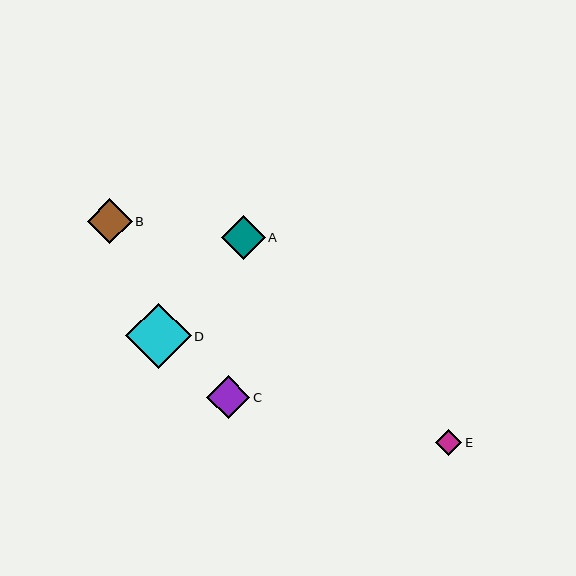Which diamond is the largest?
Diamond D is the largest with a size of approximately 66 pixels.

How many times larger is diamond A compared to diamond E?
Diamond A is approximately 1.7 times the size of diamond E.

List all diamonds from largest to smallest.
From largest to smallest: D, B, A, C, E.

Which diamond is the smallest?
Diamond E is the smallest with a size of approximately 26 pixels.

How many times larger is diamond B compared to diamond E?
Diamond B is approximately 1.7 times the size of diamond E.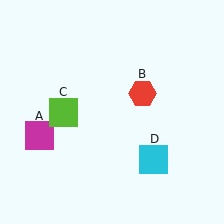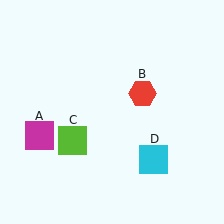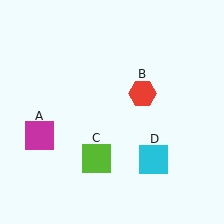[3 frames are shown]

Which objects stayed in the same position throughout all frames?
Magenta square (object A) and red hexagon (object B) and cyan square (object D) remained stationary.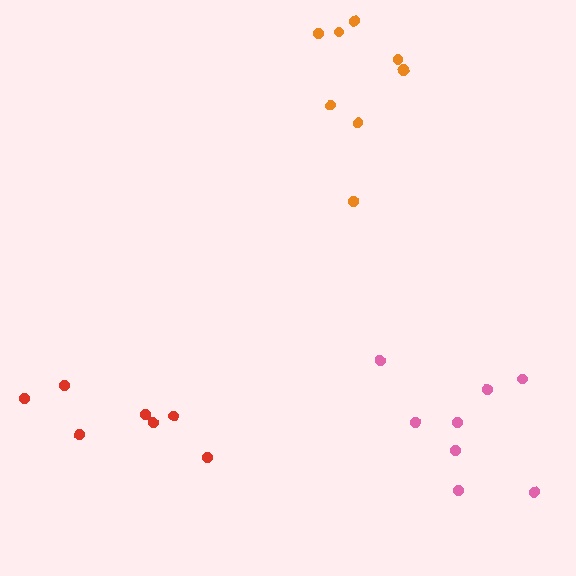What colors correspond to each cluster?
The clusters are colored: red, orange, pink.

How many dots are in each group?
Group 1: 7 dots, Group 2: 9 dots, Group 3: 8 dots (24 total).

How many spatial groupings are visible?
There are 3 spatial groupings.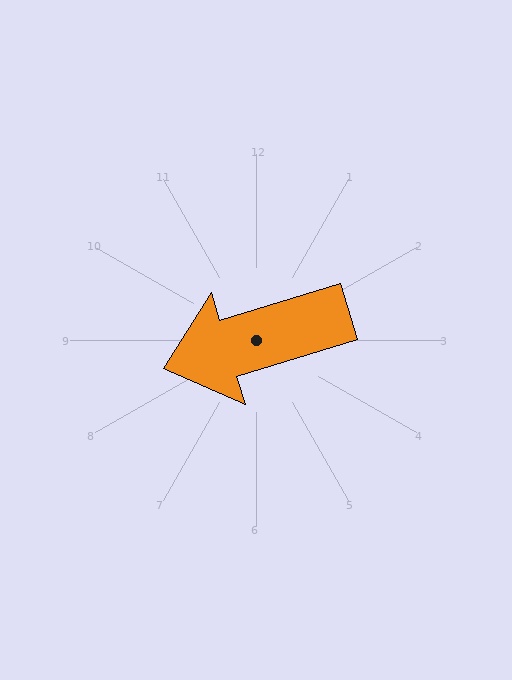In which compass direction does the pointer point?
West.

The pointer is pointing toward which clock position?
Roughly 8 o'clock.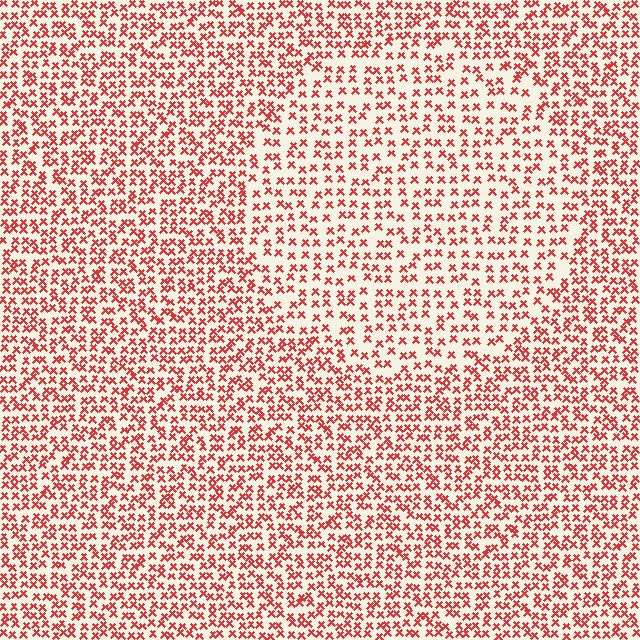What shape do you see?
I see a circle.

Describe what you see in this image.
The image contains small red elements arranged at two different densities. A circle-shaped region is visible where the elements are less densely packed than the surrounding area.